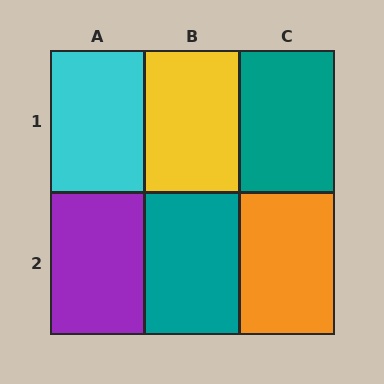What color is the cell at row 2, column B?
Teal.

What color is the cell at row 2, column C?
Orange.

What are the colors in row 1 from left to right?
Cyan, yellow, teal.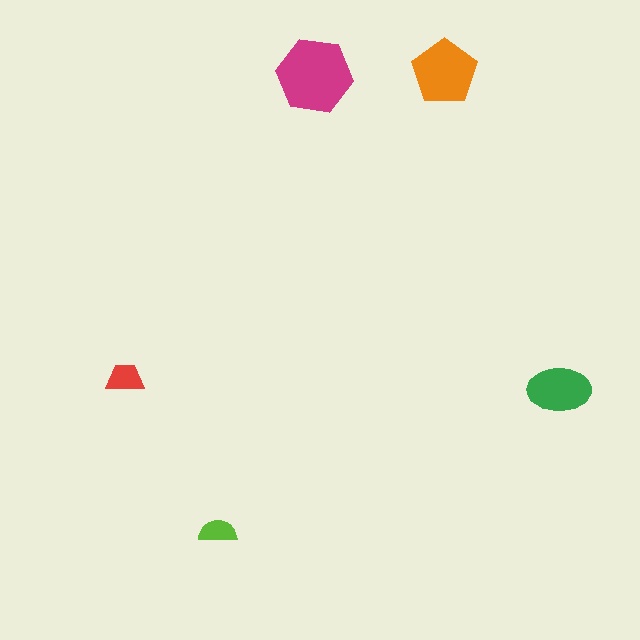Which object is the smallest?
The lime semicircle.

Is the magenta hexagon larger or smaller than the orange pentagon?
Larger.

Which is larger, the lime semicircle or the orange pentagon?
The orange pentagon.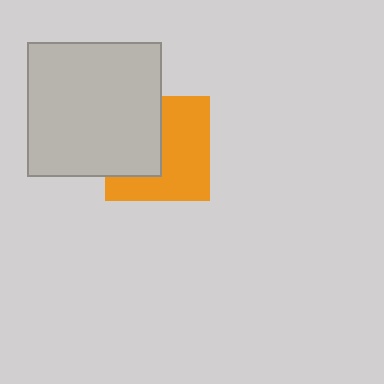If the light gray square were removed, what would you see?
You would see the complete orange square.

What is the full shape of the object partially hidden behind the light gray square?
The partially hidden object is an orange square.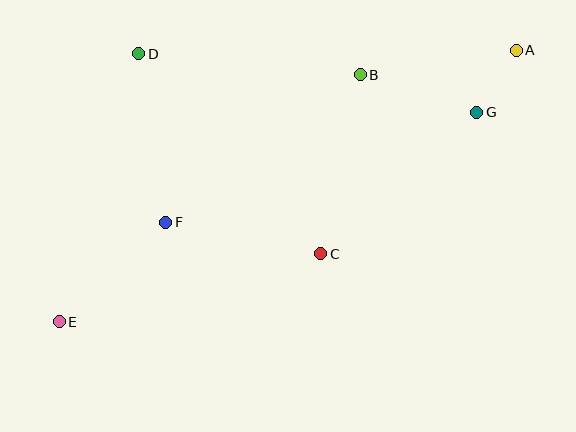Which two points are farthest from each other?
Points A and E are farthest from each other.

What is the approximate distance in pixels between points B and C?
The distance between B and C is approximately 183 pixels.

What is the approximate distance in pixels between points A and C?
The distance between A and C is approximately 282 pixels.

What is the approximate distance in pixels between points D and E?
The distance between D and E is approximately 280 pixels.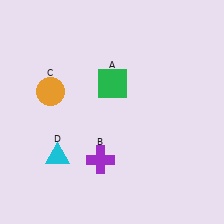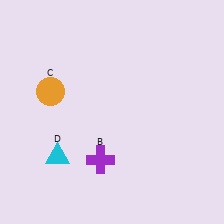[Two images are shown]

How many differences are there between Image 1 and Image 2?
There is 1 difference between the two images.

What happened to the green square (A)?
The green square (A) was removed in Image 2. It was in the top-right area of Image 1.